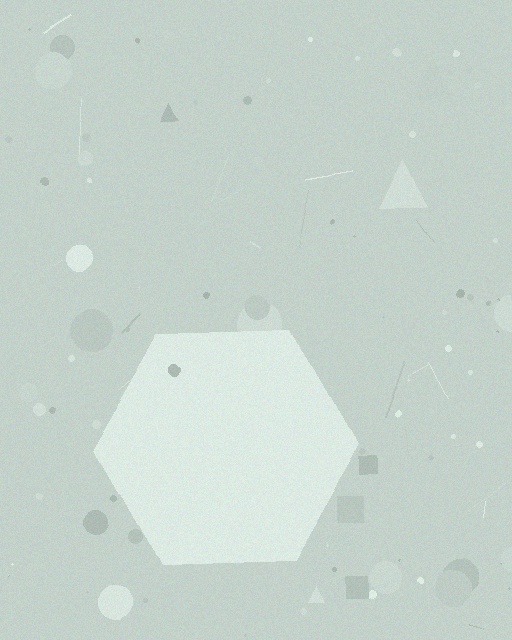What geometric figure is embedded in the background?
A hexagon is embedded in the background.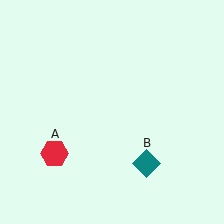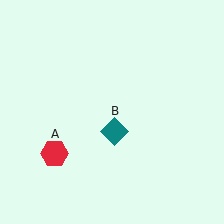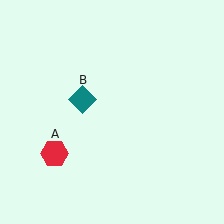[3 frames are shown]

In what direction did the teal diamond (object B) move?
The teal diamond (object B) moved up and to the left.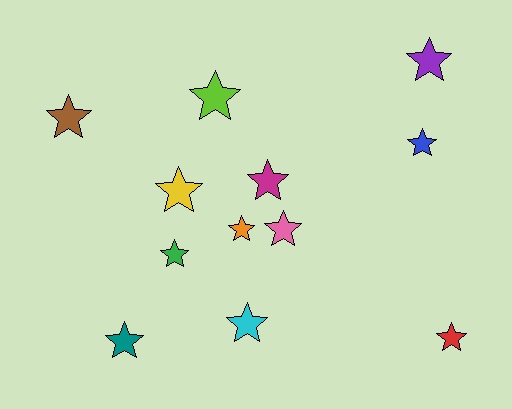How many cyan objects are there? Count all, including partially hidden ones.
There is 1 cyan object.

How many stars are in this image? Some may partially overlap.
There are 12 stars.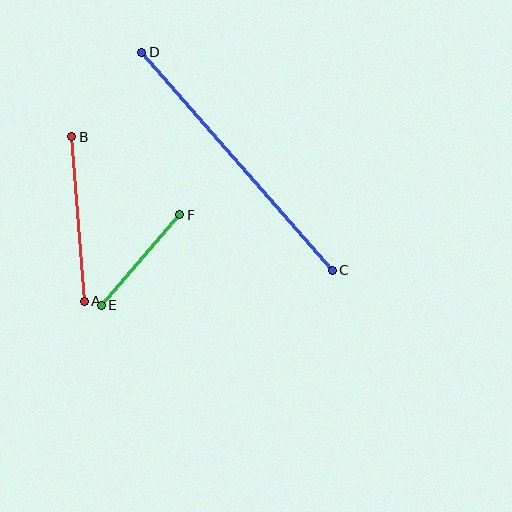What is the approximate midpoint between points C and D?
The midpoint is at approximately (237, 161) pixels.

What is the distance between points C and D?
The distance is approximately 289 pixels.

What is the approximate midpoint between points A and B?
The midpoint is at approximately (78, 219) pixels.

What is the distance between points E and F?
The distance is approximately 120 pixels.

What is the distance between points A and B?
The distance is approximately 165 pixels.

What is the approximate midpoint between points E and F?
The midpoint is at approximately (140, 260) pixels.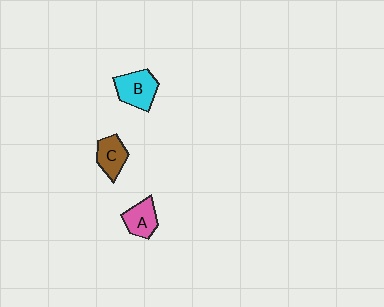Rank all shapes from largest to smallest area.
From largest to smallest: B (cyan), C (brown), A (pink).